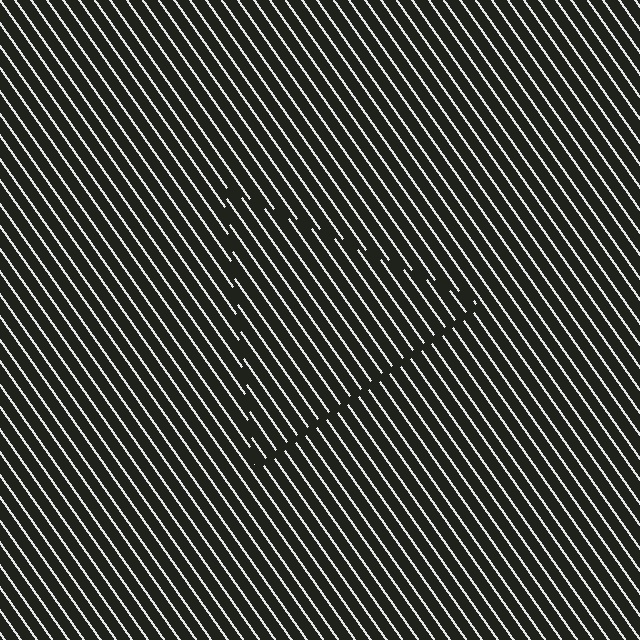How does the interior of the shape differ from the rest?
The interior of the shape contains the same grating, shifted by half a period — the contour is defined by the phase discontinuity where line-ends from the inner and outer gratings abut.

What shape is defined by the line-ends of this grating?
An illusory triangle. The interior of the shape contains the same grating, shifted by half a period — the contour is defined by the phase discontinuity where line-ends from the inner and outer gratings abut.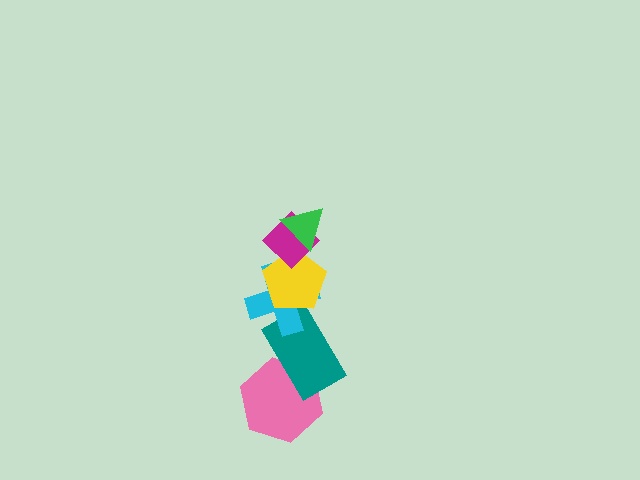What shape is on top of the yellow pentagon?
The magenta diamond is on top of the yellow pentagon.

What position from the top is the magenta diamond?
The magenta diamond is 2nd from the top.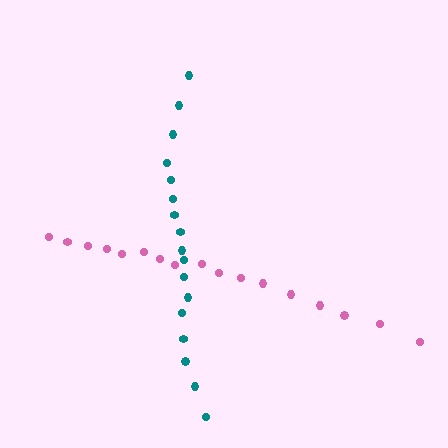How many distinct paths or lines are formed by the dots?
There are 2 distinct paths.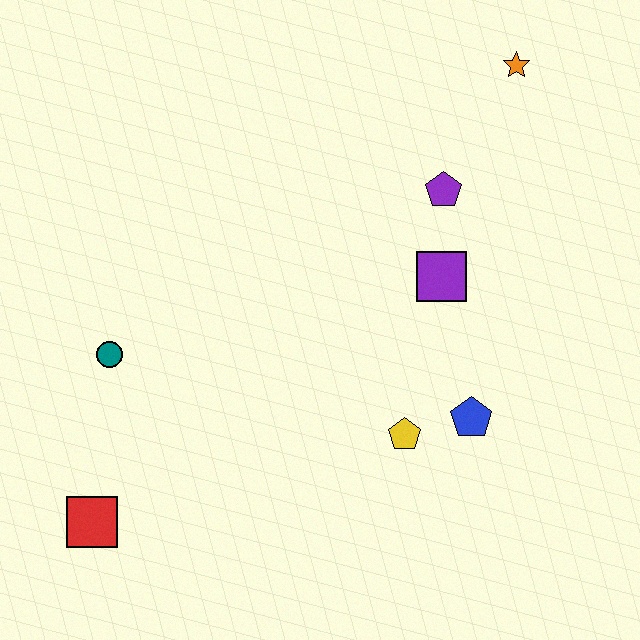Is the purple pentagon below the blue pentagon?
No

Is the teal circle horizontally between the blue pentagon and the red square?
Yes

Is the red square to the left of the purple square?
Yes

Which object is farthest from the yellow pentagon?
The orange star is farthest from the yellow pentagon.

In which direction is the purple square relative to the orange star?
The purple square is below the orange star.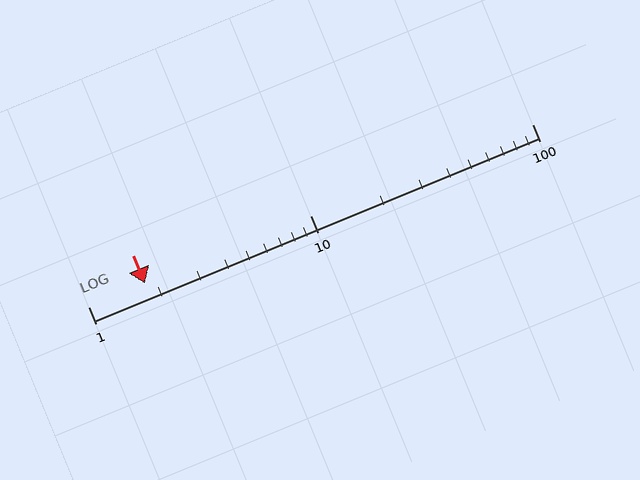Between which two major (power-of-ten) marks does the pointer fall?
The pointer is between 1 and 10.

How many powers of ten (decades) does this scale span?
The scale spans 2 decades, from 1 to 100.